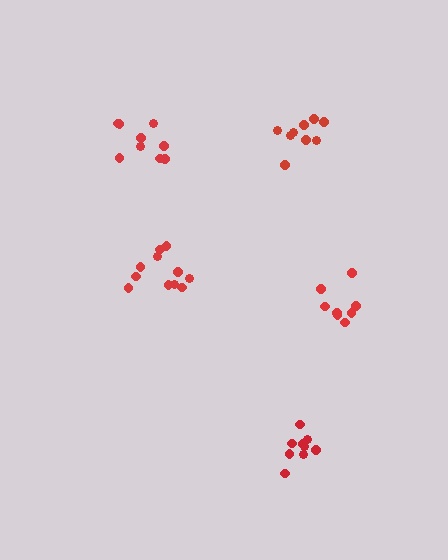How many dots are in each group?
Group 1: 9 dots, Group 2: 8 dots, Group 3: 9 dots, Group 4: 11 dots, Group 5: 9 dots (46 total).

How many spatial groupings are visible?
There are 5 spatial groupings.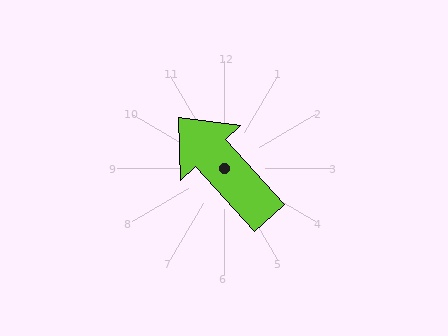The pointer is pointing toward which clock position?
Roughly 11 o'clock.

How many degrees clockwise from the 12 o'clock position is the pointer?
Approximately 318 degrees.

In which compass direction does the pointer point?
Northwest.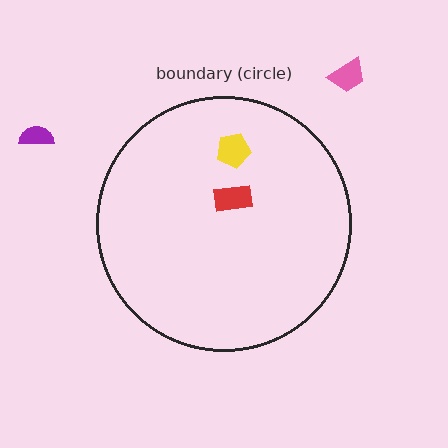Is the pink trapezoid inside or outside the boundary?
Outside.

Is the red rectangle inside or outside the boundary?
Inside.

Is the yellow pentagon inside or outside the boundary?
Inside.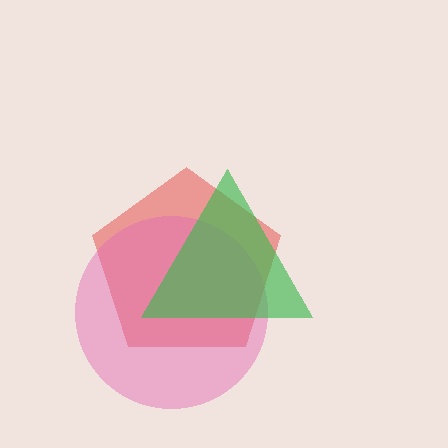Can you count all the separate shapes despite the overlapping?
Yes, there are 3 separate shapes.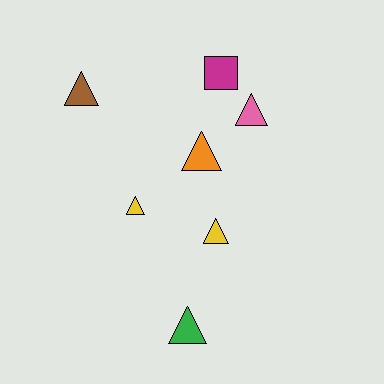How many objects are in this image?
There are 7 objects.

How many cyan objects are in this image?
There are no cyan objects.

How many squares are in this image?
There is 1 square.